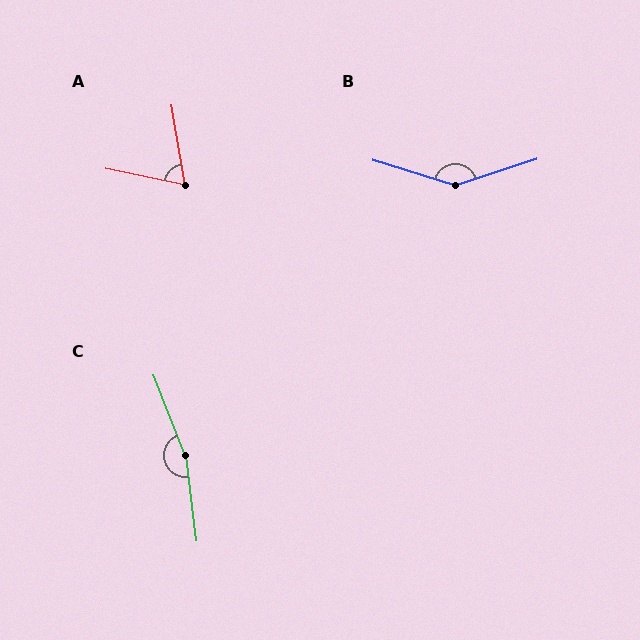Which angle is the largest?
C, at approximately 166 degrees.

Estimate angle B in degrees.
Approximately 145 degrees.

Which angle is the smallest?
A, at approximately 69 degrees.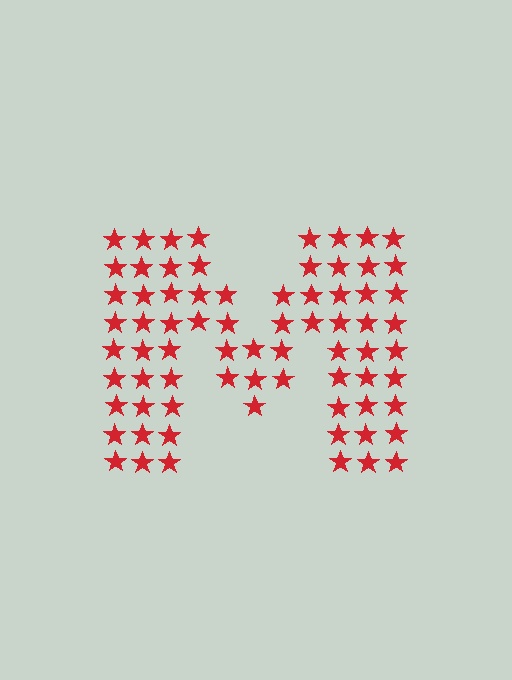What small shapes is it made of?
It is made of small stars.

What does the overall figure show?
The overall figure shows the letter M.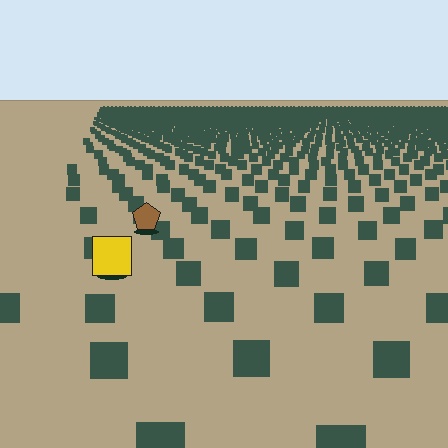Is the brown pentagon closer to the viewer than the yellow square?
No. The yellow square is closer — you can tell from the texture gradient: the ground texture is coarser near it.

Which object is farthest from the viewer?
The brown pentagon is farthest from the viewer. It appears smaller and the ground texture around it is denser.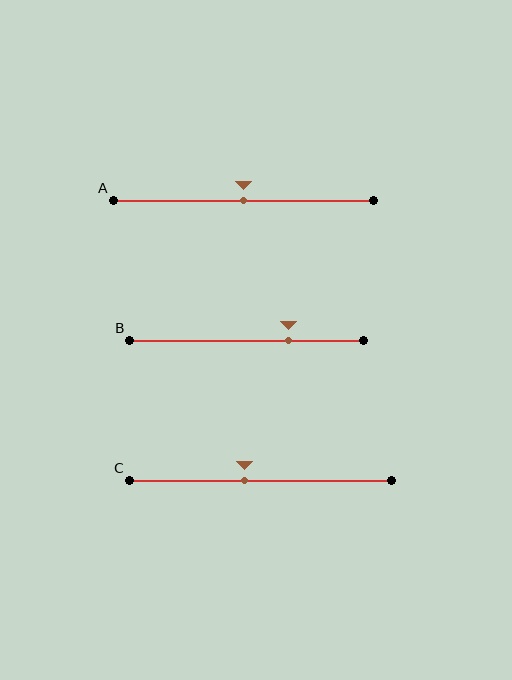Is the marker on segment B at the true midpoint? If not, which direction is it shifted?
No, the marker on segment B is shifted to the right by about 18% of the segment length.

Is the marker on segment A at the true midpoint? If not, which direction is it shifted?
Yes, the marker on segment A is at the true midpoint.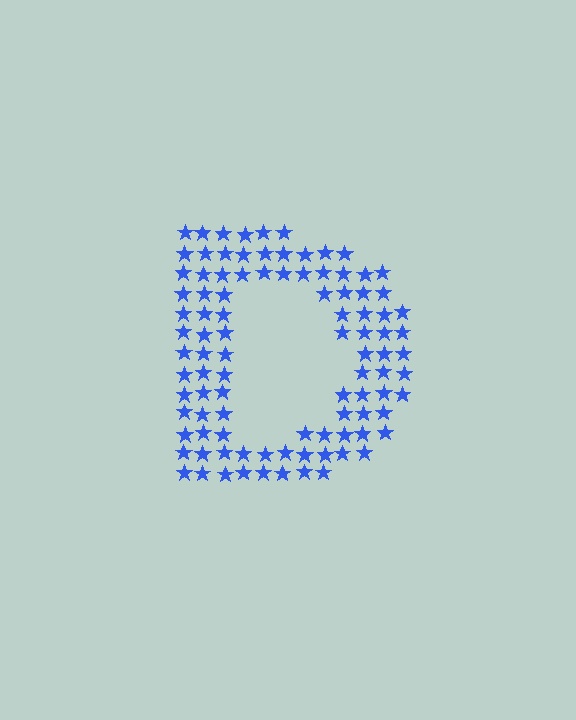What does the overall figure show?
The overall figure shows the letter D.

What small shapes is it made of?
It is made of small stars.